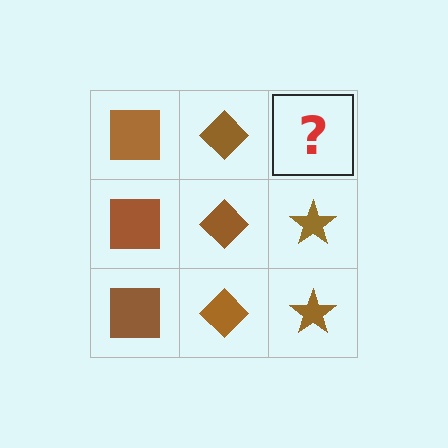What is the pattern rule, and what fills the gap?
The rule is that each column has a consistent shape. The gap should be filled with a brown star.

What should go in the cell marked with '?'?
The missing cell should contain a brown star.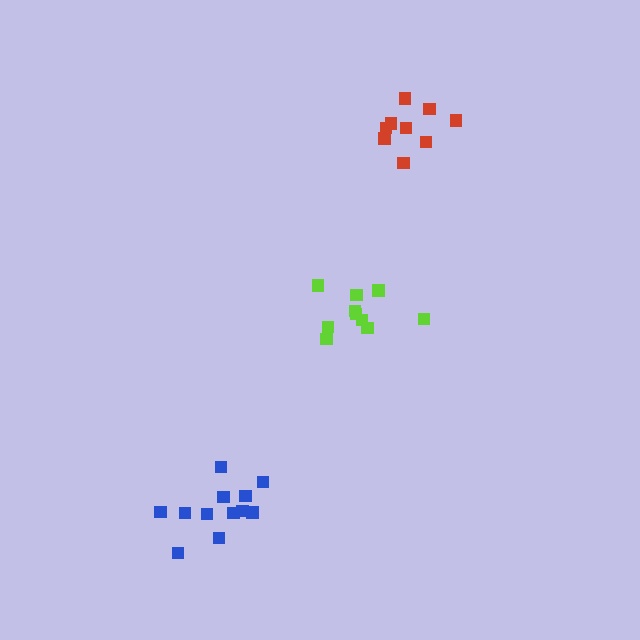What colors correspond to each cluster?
The clusters are colored: lime, blue, red.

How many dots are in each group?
Group 1: 10 dots, Group 2: 12 dots, Group 3: 9 dots (31 total).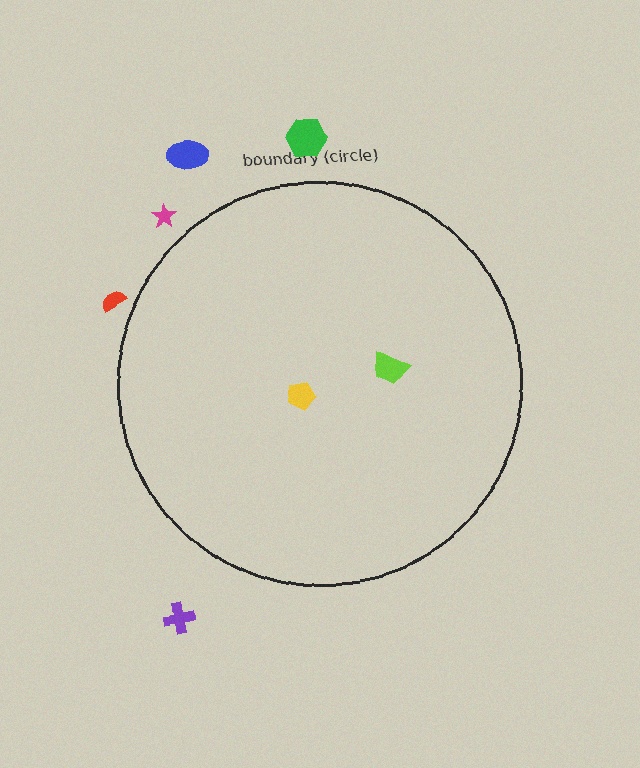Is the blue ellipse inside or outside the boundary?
Outside.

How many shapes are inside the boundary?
2 inside, 5 outside.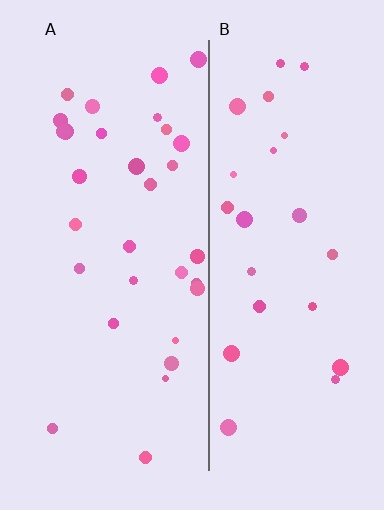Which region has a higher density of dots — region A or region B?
A (the left).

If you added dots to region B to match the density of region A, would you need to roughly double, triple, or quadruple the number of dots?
Approximately double.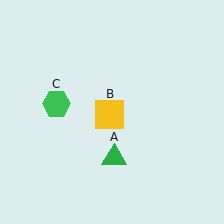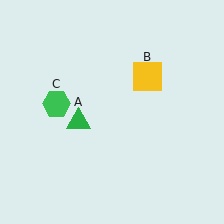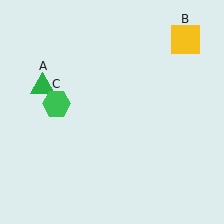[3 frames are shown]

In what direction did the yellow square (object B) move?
The yellow square (object B) moved up and to the right.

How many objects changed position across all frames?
2 objects changed position: green triangle (object A), yellow square (object B).